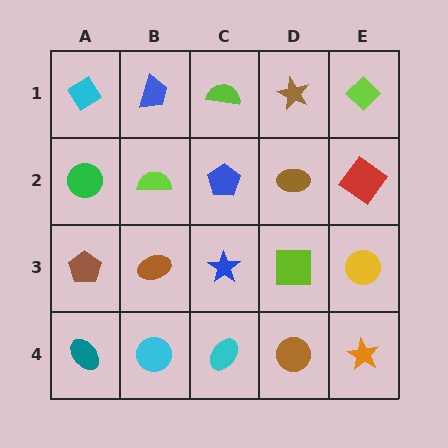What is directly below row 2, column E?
A yellow circle.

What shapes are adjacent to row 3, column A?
A green circle (row 2, column A), a teal ellipse (row 4, column A), a brown ellipse (row 3, column B).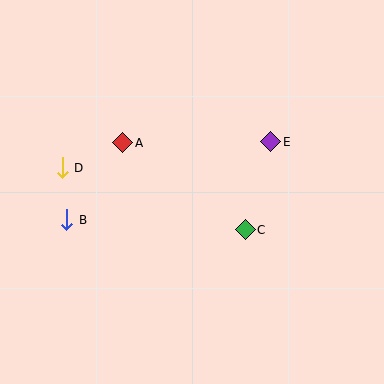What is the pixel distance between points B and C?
The distance between B and C is 179 pixels.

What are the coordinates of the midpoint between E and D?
The midpoint between E and D is at (167, 155).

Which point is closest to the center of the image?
Point C at (245, 230) is closest to the center.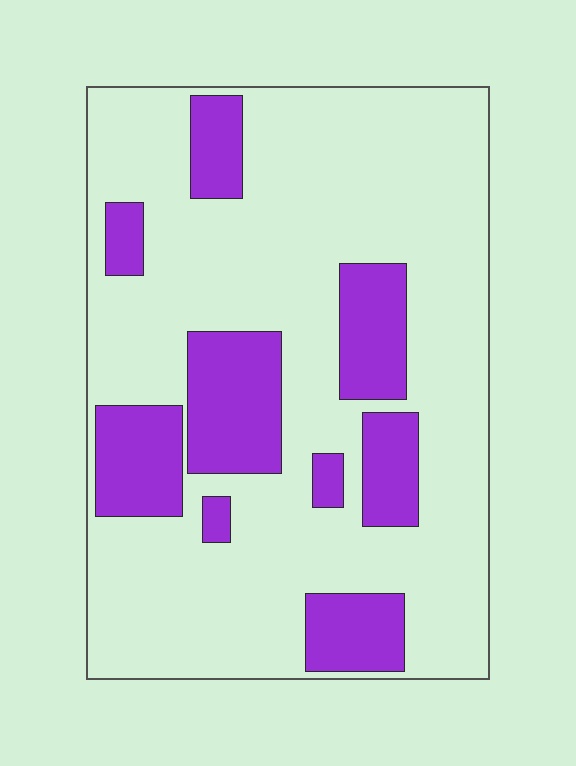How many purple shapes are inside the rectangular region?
9.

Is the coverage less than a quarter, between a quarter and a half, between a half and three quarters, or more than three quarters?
Less than a quarter.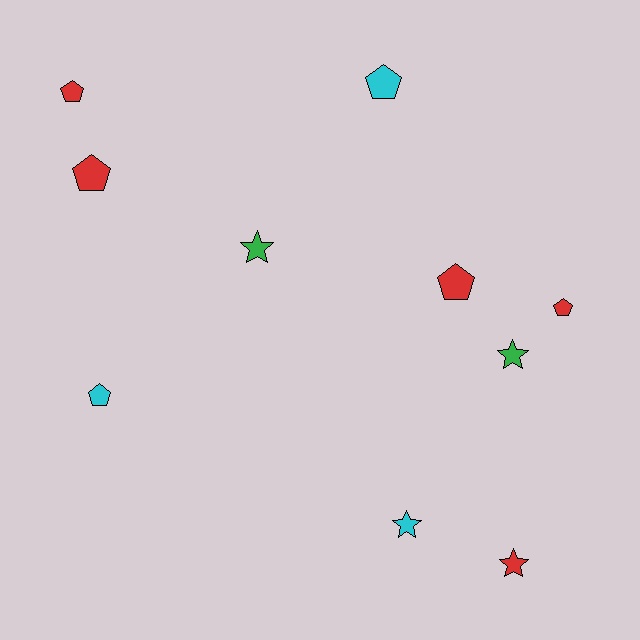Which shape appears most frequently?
Pentagon, with 6 objects.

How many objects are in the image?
There are 10 objects.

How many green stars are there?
There are 2 green stars.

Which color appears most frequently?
Red, with 5 objects.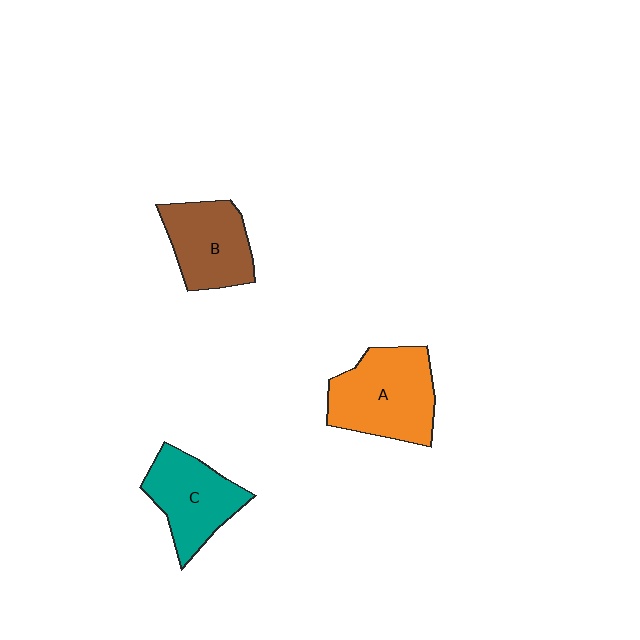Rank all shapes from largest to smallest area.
From largest to smallest: A (orange), C (teal), B (brown).